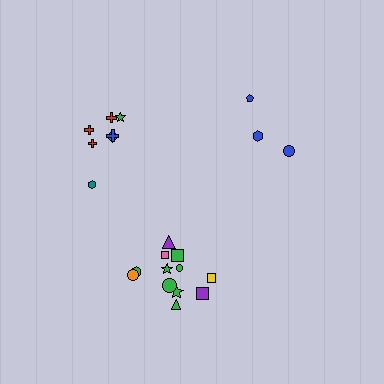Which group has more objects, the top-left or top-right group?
The top-left group.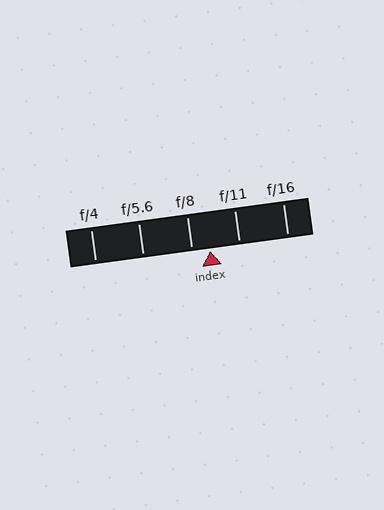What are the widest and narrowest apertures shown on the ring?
The widest aperture shown is f/4 and the narrowest is f/16.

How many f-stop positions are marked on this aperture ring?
There are 5 f-stop positions marked.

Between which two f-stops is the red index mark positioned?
The index mark is between f/8 and f/11.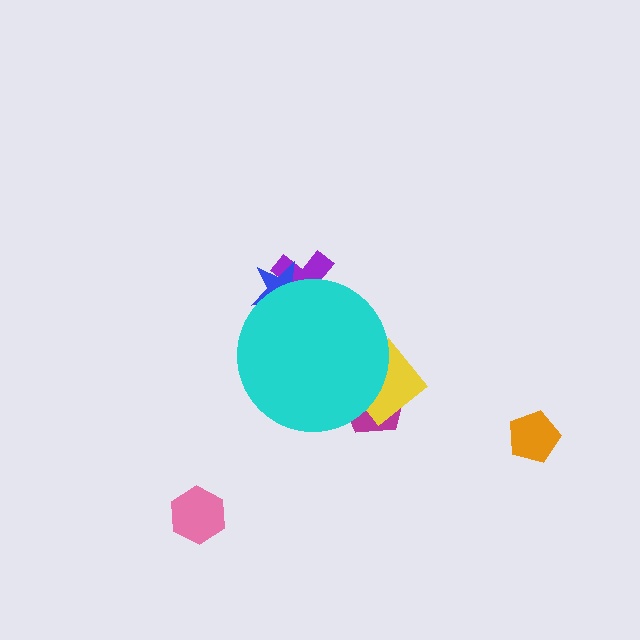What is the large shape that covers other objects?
A cyan circle.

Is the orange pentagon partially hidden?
No, the orange pentagon is fully visible.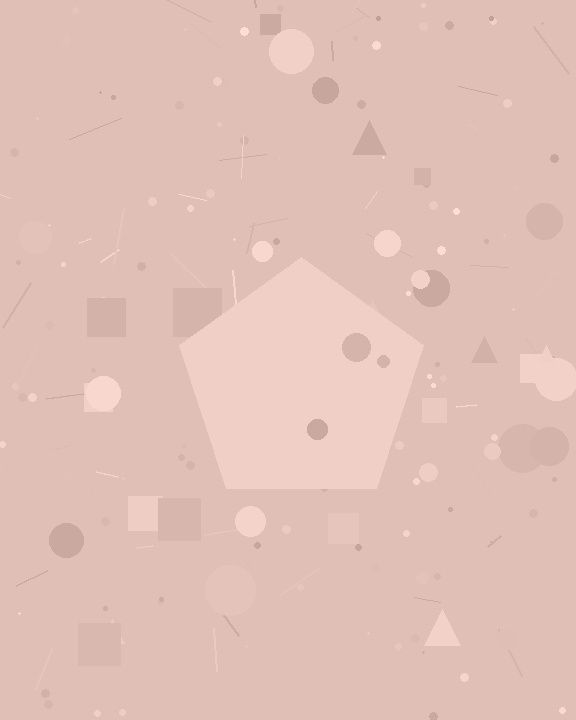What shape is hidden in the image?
A pentagon is hidden in the image.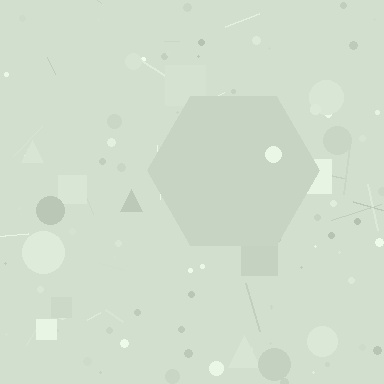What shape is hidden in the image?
A hexagon is hidden in the image.